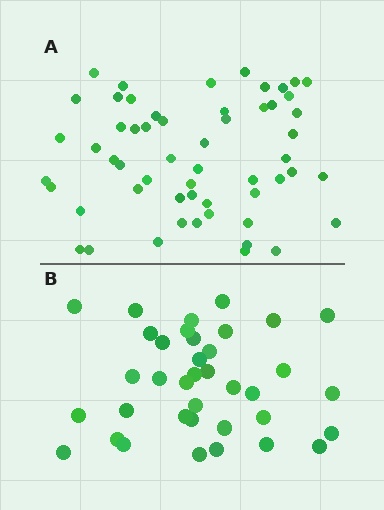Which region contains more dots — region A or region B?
Region A (the top region) has more dots.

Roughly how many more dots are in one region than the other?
Region A has approximately 20 more dots than region B.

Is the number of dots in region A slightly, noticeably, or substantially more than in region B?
Region A has substantially more. The ratio is roughly 1.5 to 1.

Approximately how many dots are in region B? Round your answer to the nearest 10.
About 40 dots. (The exact count is 37, which rounds to 40.)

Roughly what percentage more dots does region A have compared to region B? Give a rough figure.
About 50% more.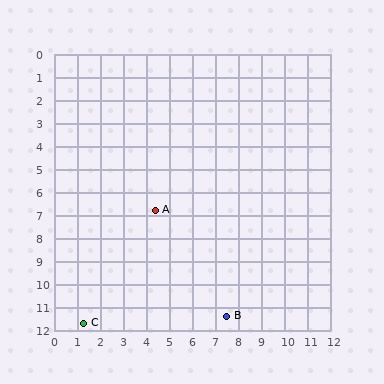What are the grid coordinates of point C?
Point C is at approximately (1.3, 11.7).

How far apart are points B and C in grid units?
Points B and C are about 6.2 grid units apart.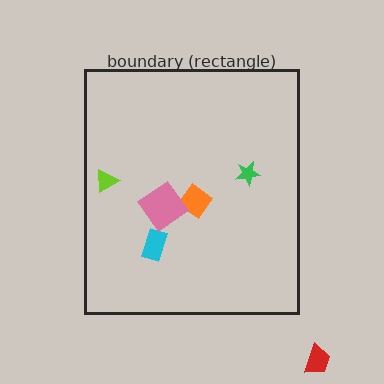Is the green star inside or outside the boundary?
Inside.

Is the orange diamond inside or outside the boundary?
Inside.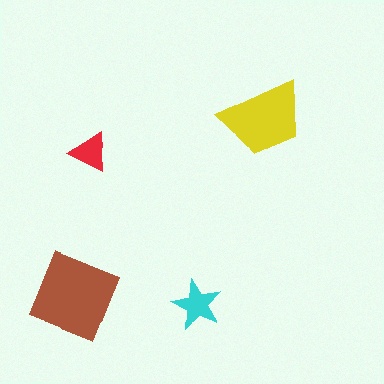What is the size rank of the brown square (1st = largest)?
1st.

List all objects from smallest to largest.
The red triangle, the cyan star, the yellow trapezoid, the brown square.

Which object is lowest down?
The cyan star is bottommost.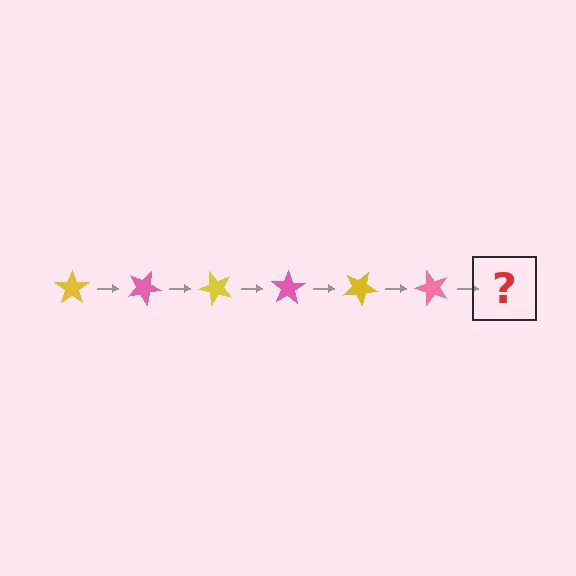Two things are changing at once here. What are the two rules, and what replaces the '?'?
The two rules are that it rotates 25 degrees each step and the color cycles through yellow and pink. The '?' should be a yellow star, rotated 150 degrees from the start.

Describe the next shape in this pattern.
It should be a yellow star, rotated 150 degrees from the start.